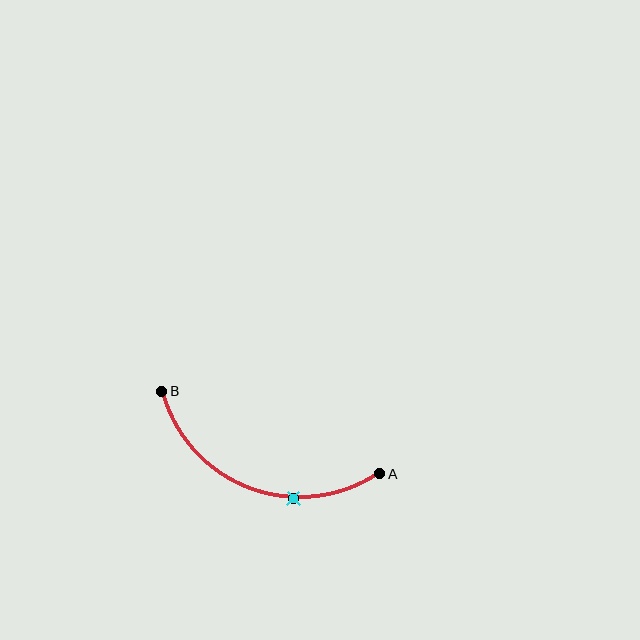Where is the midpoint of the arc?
The arc midpoint is the point on the curve farthest from the straight line joining A and B. It sits below that line.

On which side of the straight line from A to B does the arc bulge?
The arc bulges below the straight line connecting A and B.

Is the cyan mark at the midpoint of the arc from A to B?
No. The cyan mark lies on the arc but is closer to endpoint A. The arc midpoint would be at the point on the curve equidistant along the arc from both A and B.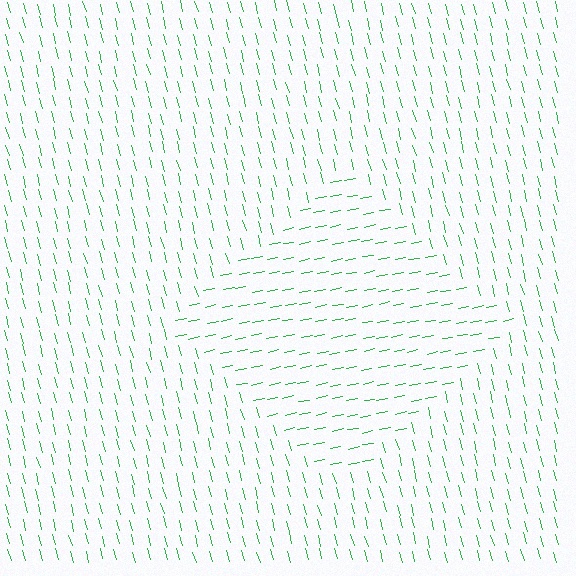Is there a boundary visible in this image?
Yes, there is a texture boundary formed by a change in line orientation.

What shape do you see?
I see a diamond.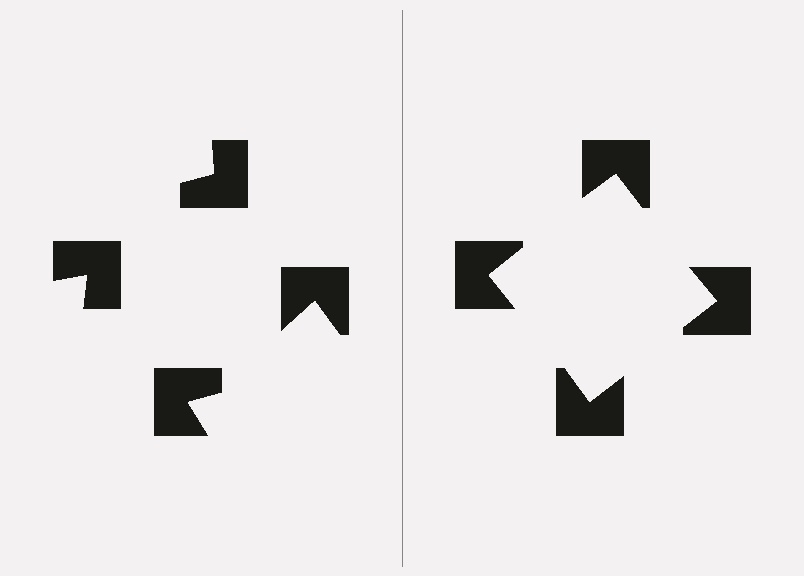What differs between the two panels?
The notched squares are positioned identically on both sides; only the wedge orientations differ. On the right they align to a square; on the left they are misaligned.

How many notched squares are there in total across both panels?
8 — 4 on each side.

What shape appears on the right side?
An illusory square.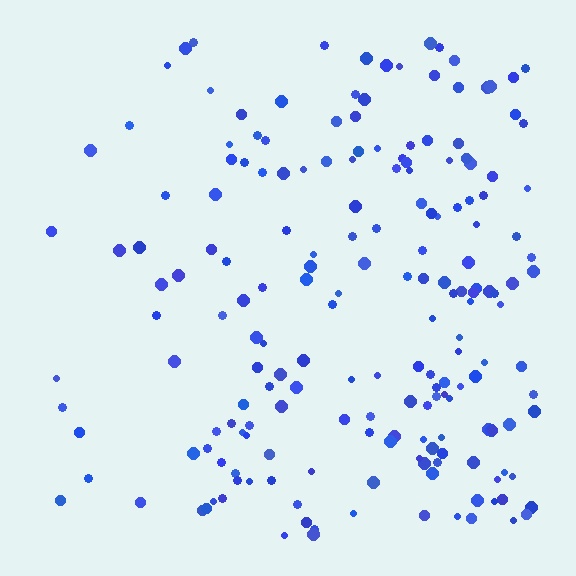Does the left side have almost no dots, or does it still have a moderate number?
Still a moderate number, just noticeably fewer than the right.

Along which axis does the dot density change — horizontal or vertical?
Horizontal.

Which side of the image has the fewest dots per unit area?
The left.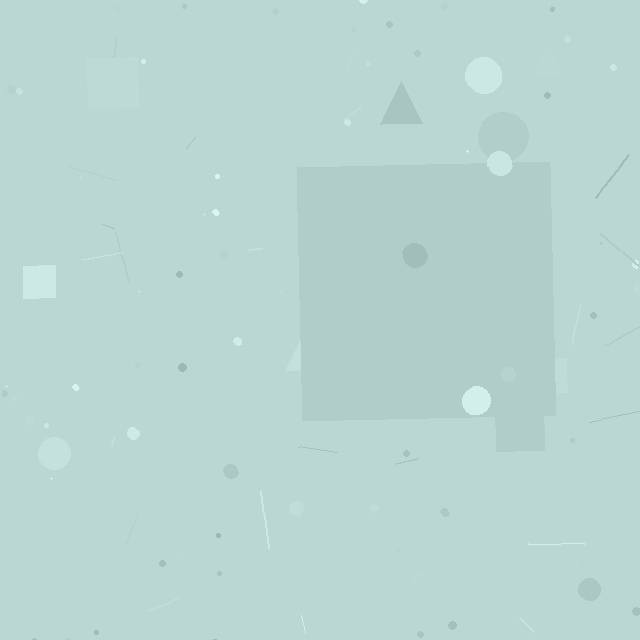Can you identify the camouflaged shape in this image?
The camouflaged shape is a square.